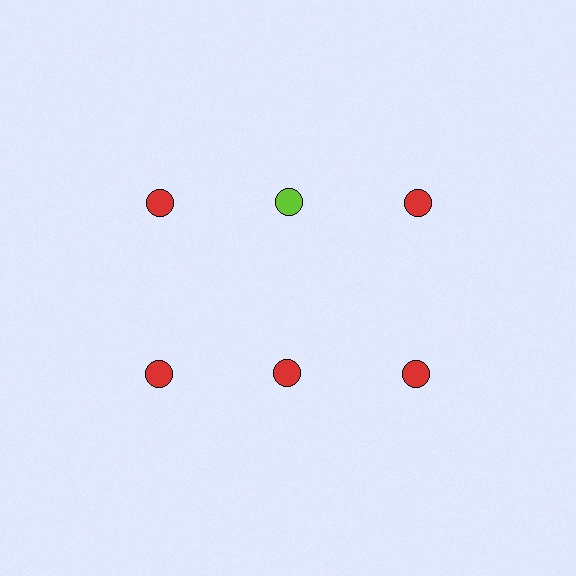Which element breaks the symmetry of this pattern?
The lime circle in the top row, second from left column breaks the symmetry. All other shapes are red circles.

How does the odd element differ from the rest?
It has a different color: lime instead of red.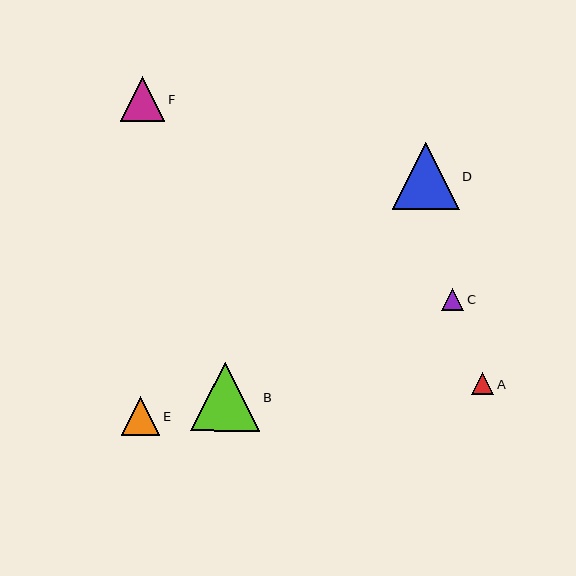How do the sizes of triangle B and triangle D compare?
Triangle B and triangle D are approximately the same size.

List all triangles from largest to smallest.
From largest to smallest: B, D, F, E, A, C.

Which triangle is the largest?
Triangle B is the largest with a size of approximately 69 pixels.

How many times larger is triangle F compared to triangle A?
Triangle F is approximately 2.0 times the size of triangle A.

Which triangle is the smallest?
Triangle C is the smallest with a size of approximately 22 pixels.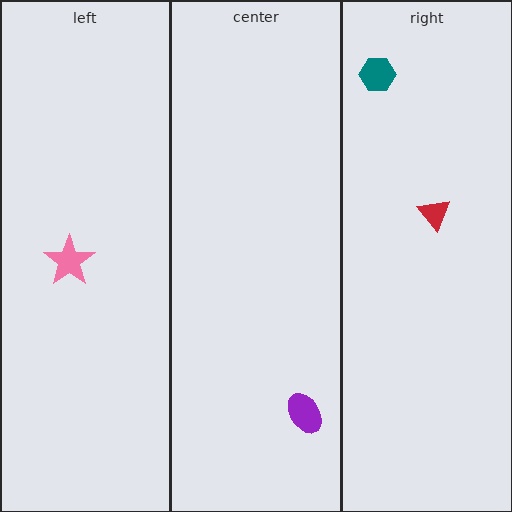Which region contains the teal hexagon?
The right region.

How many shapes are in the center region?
1.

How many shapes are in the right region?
2.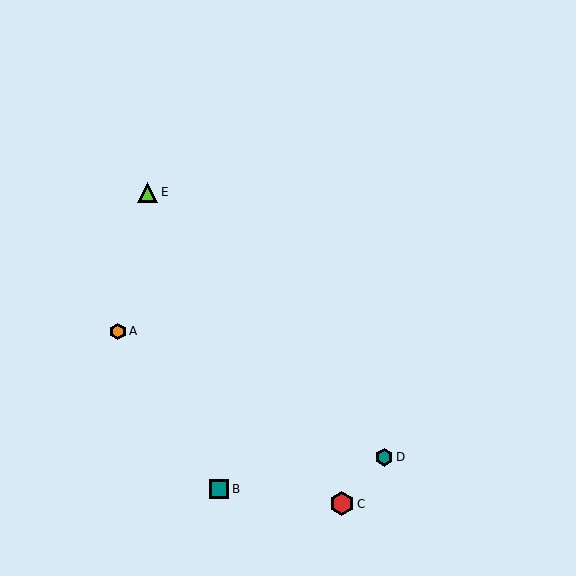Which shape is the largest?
The red hexagon (labeled C) is the largest.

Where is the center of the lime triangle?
The center of the lime triangle is at (147, 192).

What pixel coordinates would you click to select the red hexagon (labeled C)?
Click at (342, 504) to select the red hexagon C.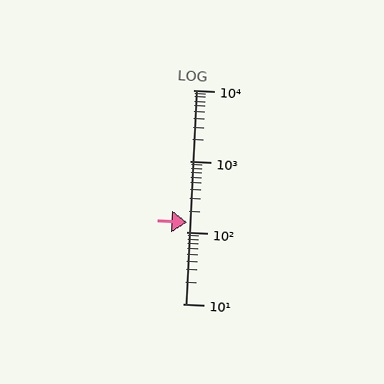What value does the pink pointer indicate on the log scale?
The pointer indicates approximately 140.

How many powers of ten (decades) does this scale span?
The scale spans 3 decades, from 10 to 10000.